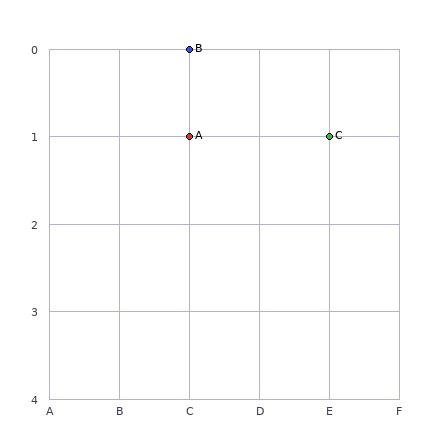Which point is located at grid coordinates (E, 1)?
Point C is at (E, 1).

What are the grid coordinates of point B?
Point B is at grid coordinates (C, 0).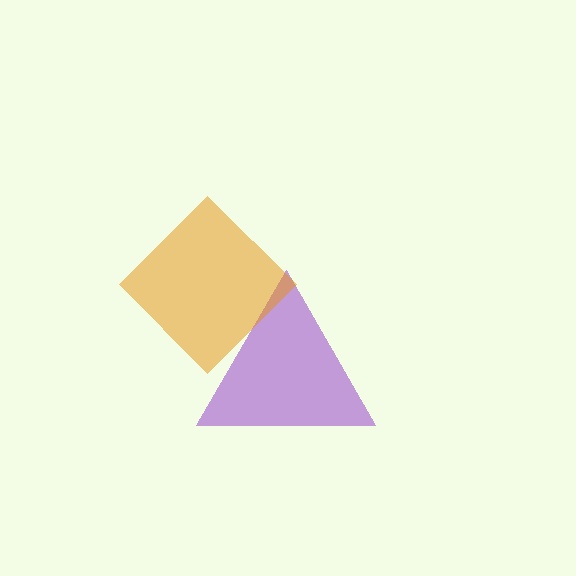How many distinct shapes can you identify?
There are 2 distinct shapes: a purple triangle, an orange diamond.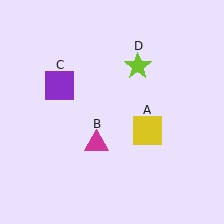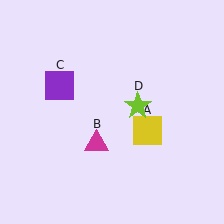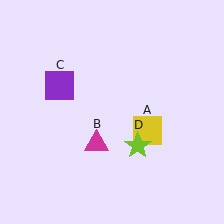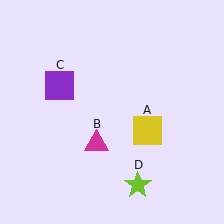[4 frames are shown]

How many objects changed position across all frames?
1 object changed position: lime star (object D).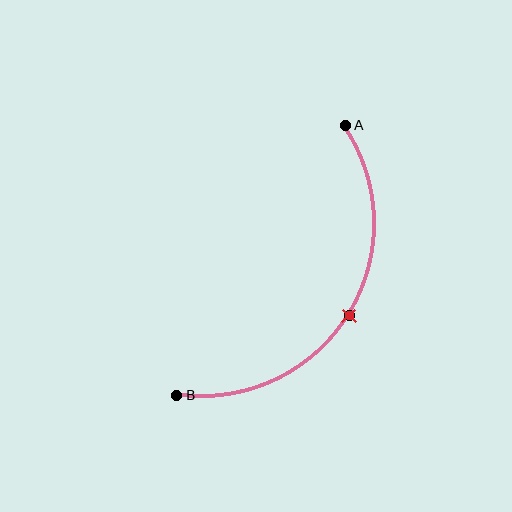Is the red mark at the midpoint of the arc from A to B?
Yes. The red mark lies on the arc at equal arc-length from both A and B — it is the arc midpoint.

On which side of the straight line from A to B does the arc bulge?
The arc bulges to the right of the straight line connecting A and B.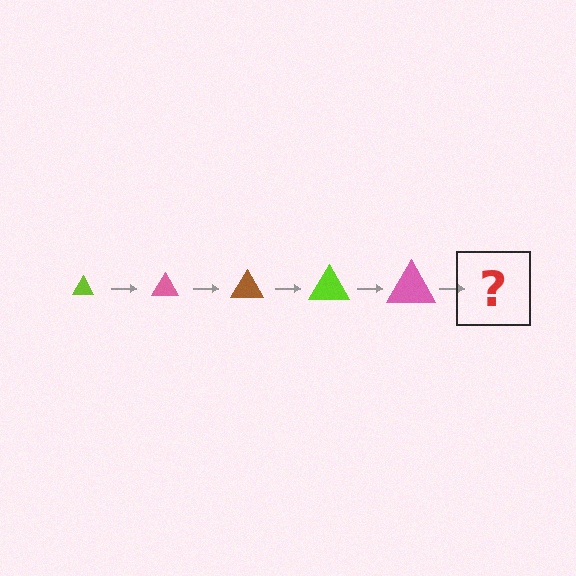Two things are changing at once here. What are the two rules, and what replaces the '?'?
The two rules are that the triangle grows larger each step and the color cycles through lime, pink, and brown. The '?' should be a brown triangle, larger than the previous one.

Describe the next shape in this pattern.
It should be a brown triangle, larger than the previous one.